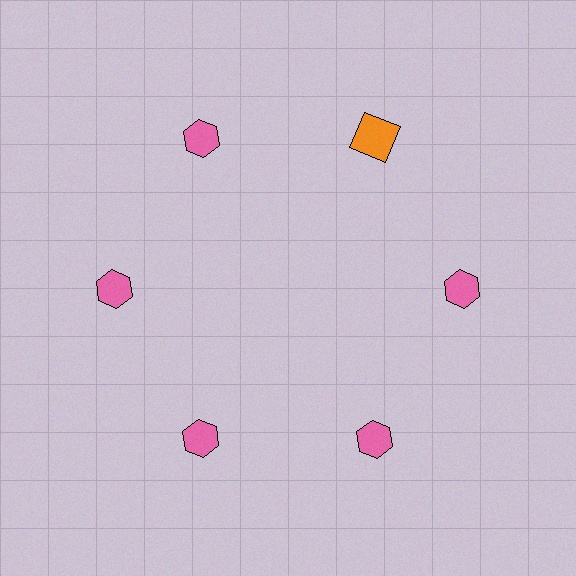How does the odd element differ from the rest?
It differs in both color (orange instead of pink) and shape (square instead of hexagon).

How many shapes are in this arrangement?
There are 6 shapes arranged in a ring pattern.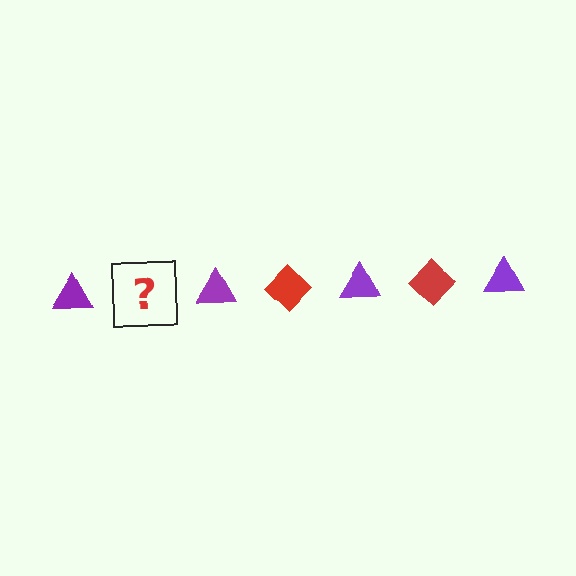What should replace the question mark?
The question mark should be replaced with a red diamond.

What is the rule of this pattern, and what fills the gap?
The rule is that the pattern alternates between purple triangle and red diamond. The gap should be filled with a red diamond.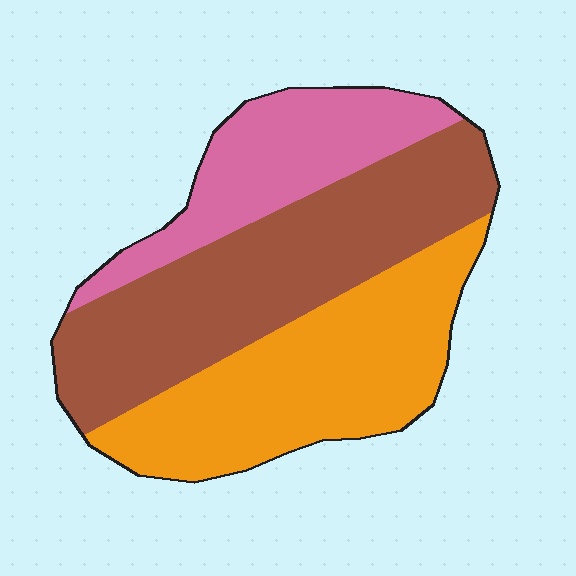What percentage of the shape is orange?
Orange covers about 35% of the shape.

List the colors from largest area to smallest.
From largest to smallest: brown, orange, pink.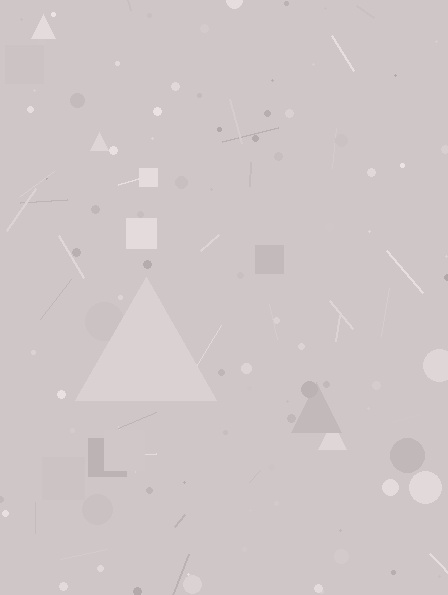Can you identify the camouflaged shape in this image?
The camouflaged shape is a triangle.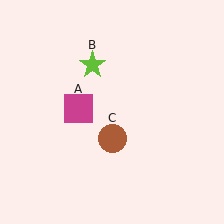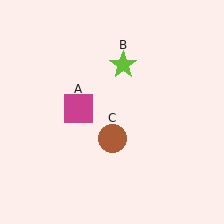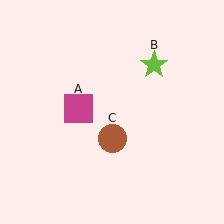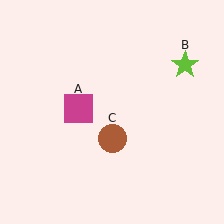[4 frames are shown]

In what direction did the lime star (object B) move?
The lime star (object B) moved right.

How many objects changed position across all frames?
1 object changed position: lime star (object B).